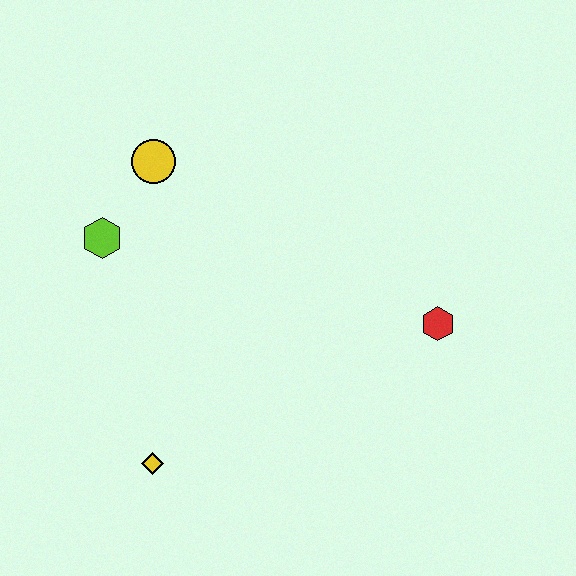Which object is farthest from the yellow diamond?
The red hexagon is farthest from the yellow diamond.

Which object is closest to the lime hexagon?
The yellow circle is closest to the lime hexagon.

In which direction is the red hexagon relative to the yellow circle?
The red hexagon is to the right of the yellow circle.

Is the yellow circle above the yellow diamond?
Yes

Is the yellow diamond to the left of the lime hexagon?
No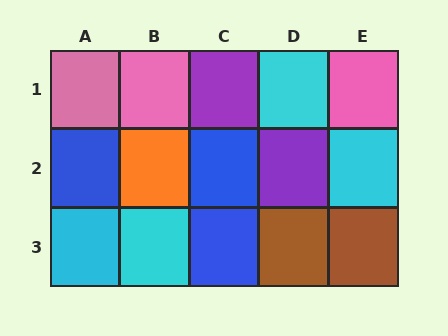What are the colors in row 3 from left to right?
Cyan, cyan, blue, brown, brown.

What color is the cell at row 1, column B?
Pink.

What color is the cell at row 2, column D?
Purple.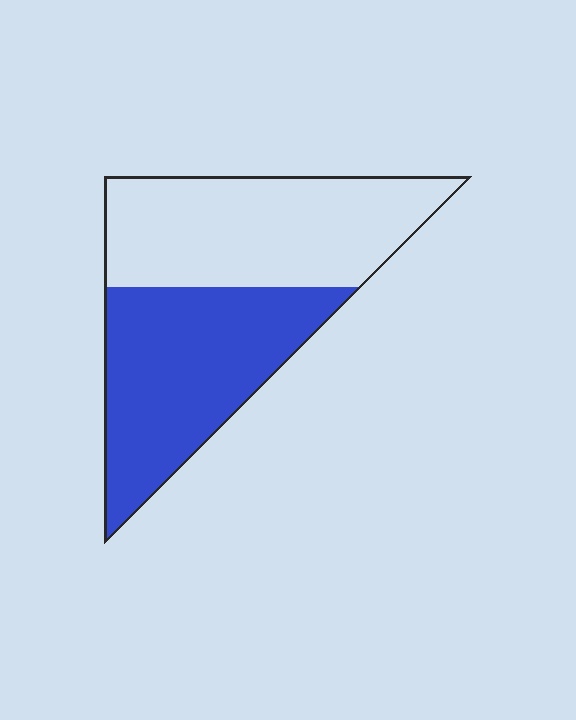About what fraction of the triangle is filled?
About one half (1/2).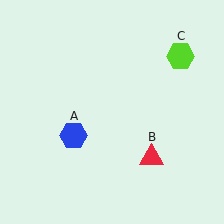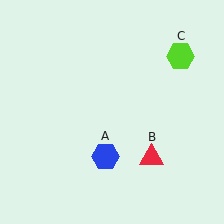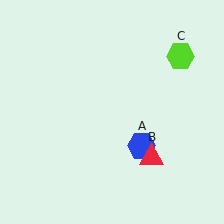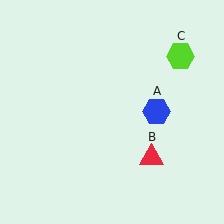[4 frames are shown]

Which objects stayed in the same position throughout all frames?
Red triangle (object B) and lime hexagon (object C) remained stationary.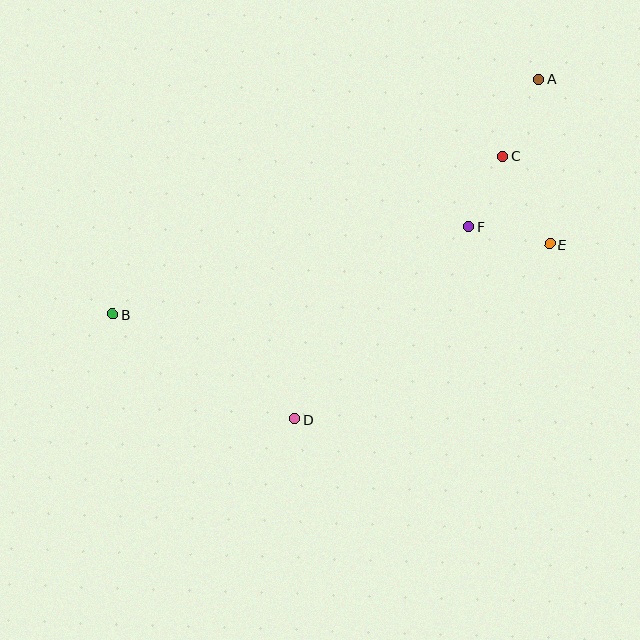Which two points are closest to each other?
Points C and F are closest to each other.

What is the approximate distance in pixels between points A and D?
The distance between A and D is approximately 418 pixels.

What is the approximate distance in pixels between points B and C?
The distance between B and C is approximately 421 pixels.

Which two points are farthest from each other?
Points A and B are farthest from each other.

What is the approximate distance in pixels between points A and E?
The distance between A and E is approximately 165 pixels.